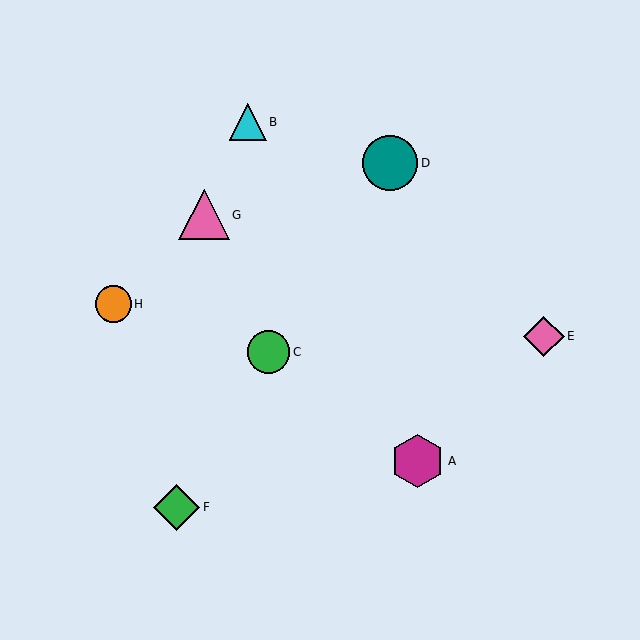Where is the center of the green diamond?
The center of the green diamond is at (177, 507).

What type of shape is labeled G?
Shape G is a pink triangle.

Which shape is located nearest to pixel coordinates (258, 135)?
The cyan triangle (labeled B) at (248, 122) is nearest to that location.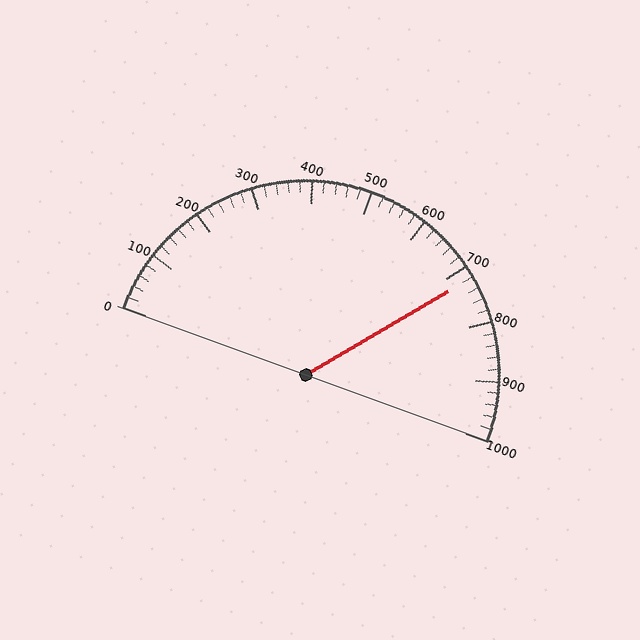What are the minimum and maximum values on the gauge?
The gauge ranges from 0 to 1000.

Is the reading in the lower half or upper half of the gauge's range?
The reading is in the upper half of the range (0 to 1000).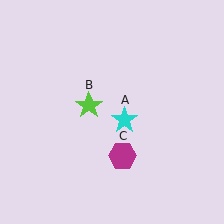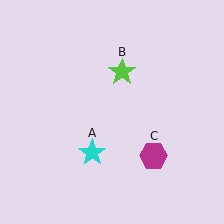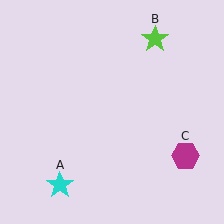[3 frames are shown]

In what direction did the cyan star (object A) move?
The cyan star (object A) moved down and to the left.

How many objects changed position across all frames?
3 objects changed position: cyan star (object A), lime star (object B), magenta hexagon (object C).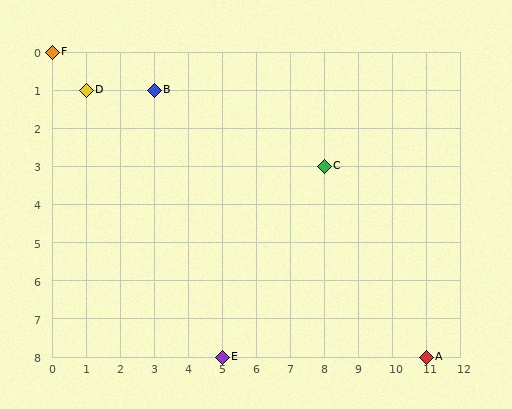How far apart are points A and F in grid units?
Points A and F are 11 columns and 8 rows apart (about 13.6 grid units diagonally).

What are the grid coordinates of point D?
Point D is at grid coordinates (1, 1).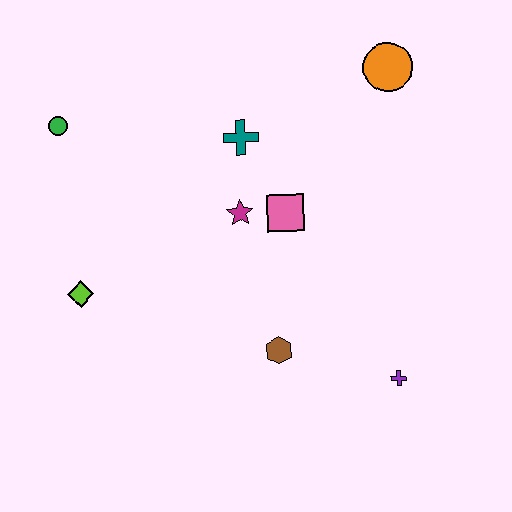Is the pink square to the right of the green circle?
Yes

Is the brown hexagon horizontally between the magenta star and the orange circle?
Yes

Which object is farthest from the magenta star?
The purple cross is farthest from the magenta star.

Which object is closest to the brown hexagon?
The purple cross is closest to the brown hexagon.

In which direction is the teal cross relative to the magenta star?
The teal cross is above the magenta star.